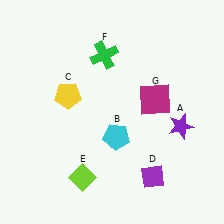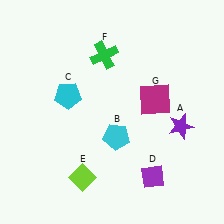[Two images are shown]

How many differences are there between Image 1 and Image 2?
There is 1 difference between the two images.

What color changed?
The pentagon (C) changed from yellow in Image 1 to cyan in Image 2.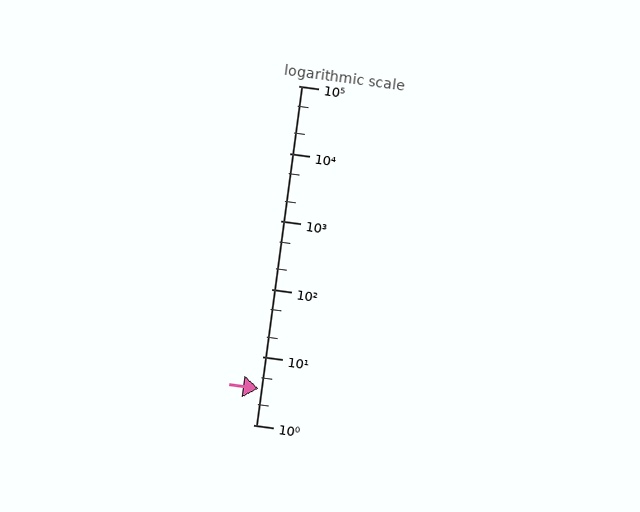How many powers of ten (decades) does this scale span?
The scale spans 5 decades, from 1 to 100000.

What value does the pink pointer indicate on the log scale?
The pointer indicates approximately 3.4.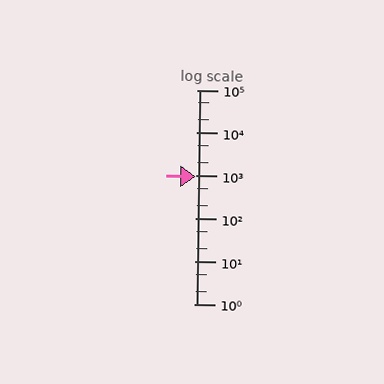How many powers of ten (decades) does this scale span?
The scale spans 5 decades, from 1 to 100000.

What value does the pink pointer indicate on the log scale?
The pointer indicates approximately 950.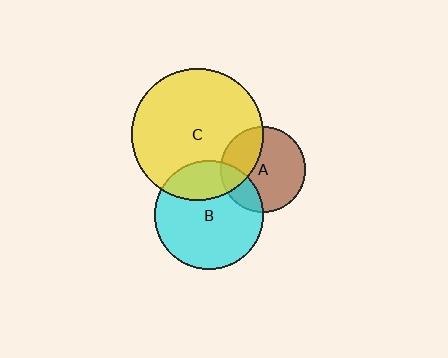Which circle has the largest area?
Circle C (yellow).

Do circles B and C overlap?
Yes.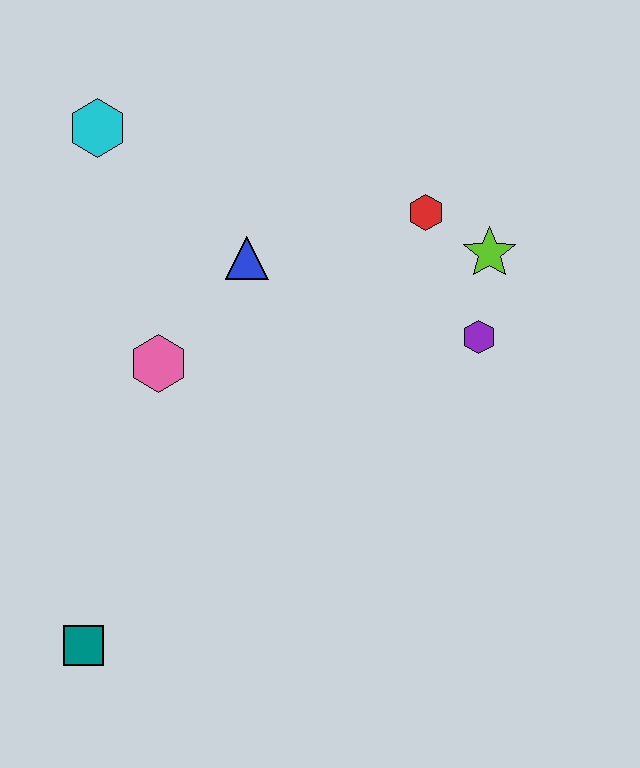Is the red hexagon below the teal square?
No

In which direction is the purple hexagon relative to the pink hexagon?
The purple hexagon is to the right of the pink hexagon.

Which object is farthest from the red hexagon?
The teal square is farthest from the red hexagon.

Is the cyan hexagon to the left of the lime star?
Yes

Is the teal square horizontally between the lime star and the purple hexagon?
No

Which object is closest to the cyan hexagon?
The blue triangle is closest to the cyan hexagon.